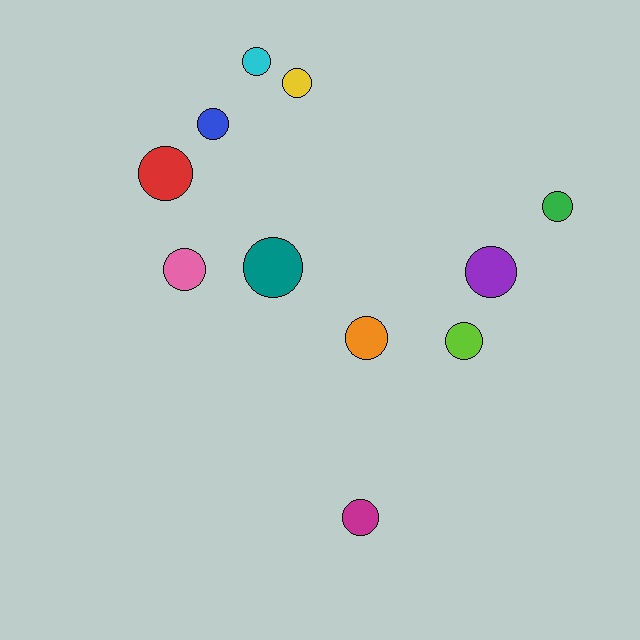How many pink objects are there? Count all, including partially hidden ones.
There is 1 pink object.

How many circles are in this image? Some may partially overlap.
There are 11 circles.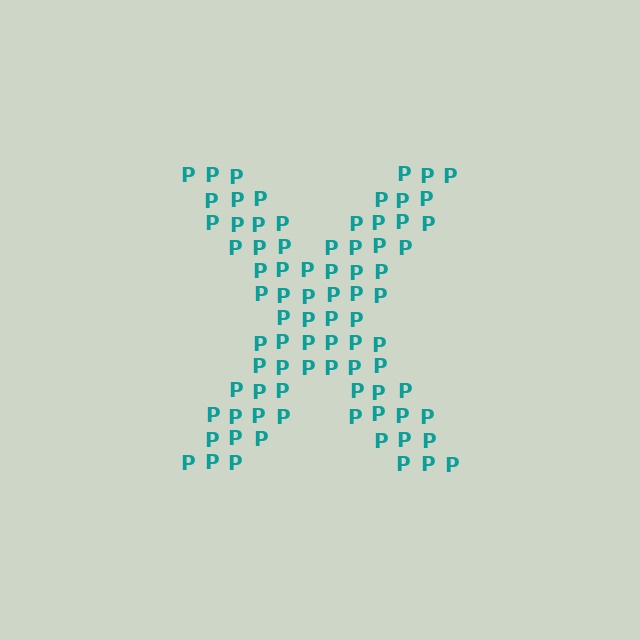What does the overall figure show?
The overall figure shows the letter X.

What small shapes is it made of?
It is made of small letter P's.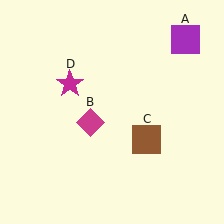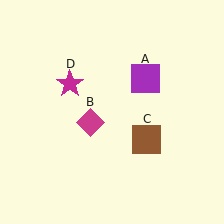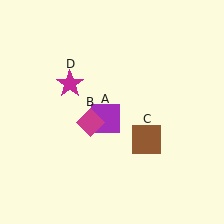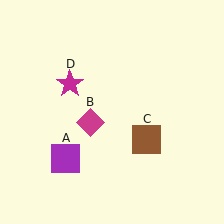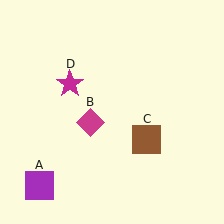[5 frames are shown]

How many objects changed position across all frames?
1 object changed position: purple square (object A).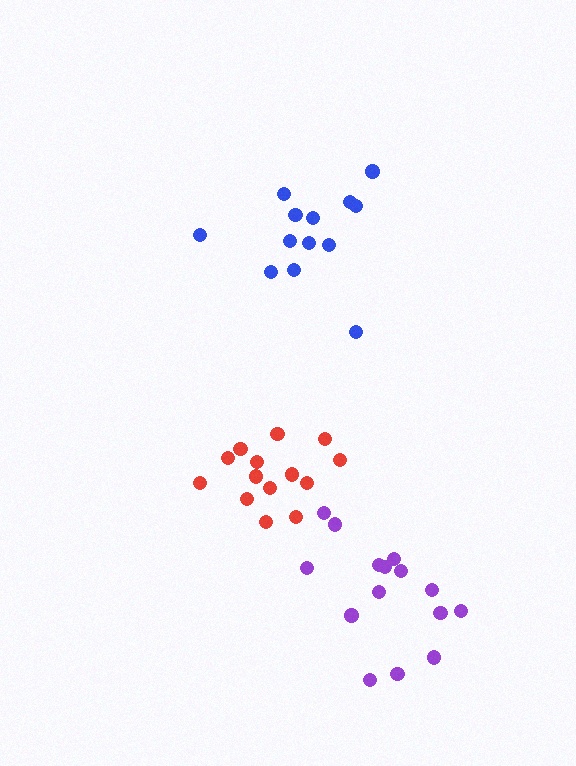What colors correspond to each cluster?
The clusters are colored: purple, red, blue.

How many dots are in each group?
Group 1: 15 dots, Group 2: 15 dots, Group 3: 13 dots (43 total).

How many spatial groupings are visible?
There are 3 spatial groupings.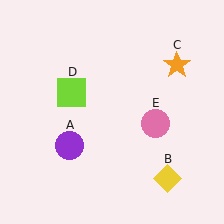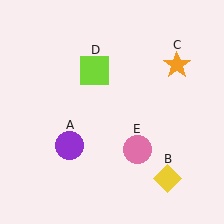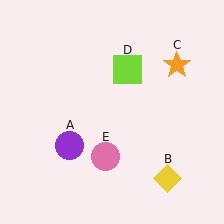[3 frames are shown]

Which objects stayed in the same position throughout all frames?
Purple circle (object A) and yellow diamond (object B) and orange star (object C) remained stationary.